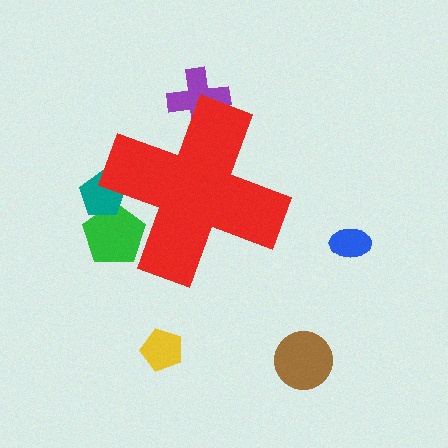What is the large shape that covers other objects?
A red cross.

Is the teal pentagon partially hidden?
Yes, the teal pentagon is partially hidden behind the red cross.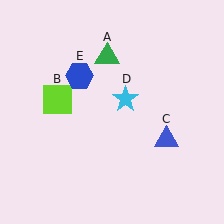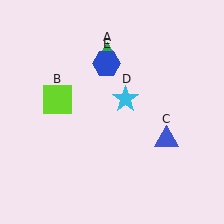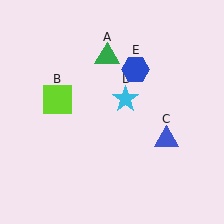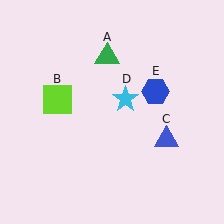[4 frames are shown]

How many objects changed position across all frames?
1 object changed position: blue hexagon (object E).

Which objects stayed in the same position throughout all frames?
Green triangle (object A) and lime square (object B) and blue triangle (object C) and cyan star (object D) remained stationary.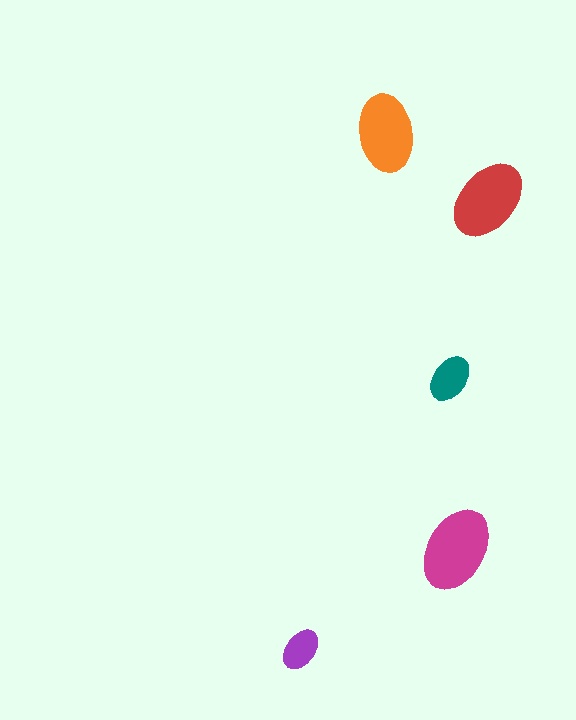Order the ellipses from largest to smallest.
the magenta one, the red one, the orange one, the teal one, the purple one.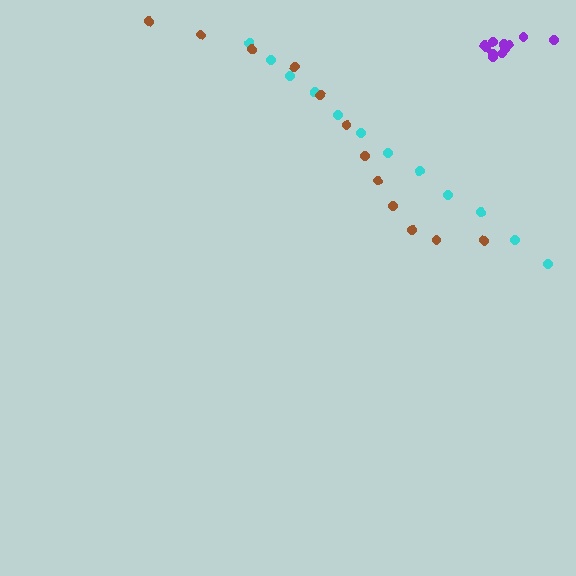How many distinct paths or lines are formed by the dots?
There are 3 distinct paths.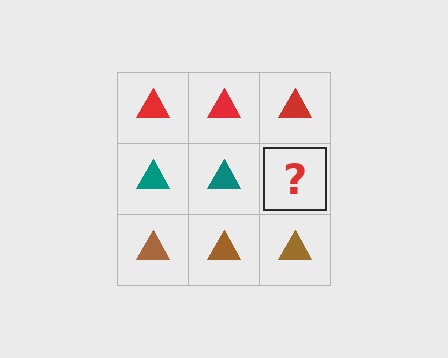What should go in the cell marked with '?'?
The missing cell should contain a teal triangle.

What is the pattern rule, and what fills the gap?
The rule is that each row has a consistent color. The gap should be filled with a teal triangle.